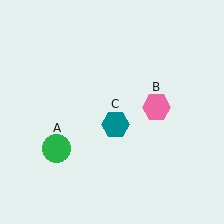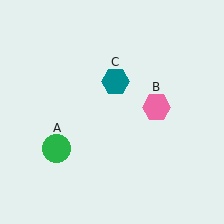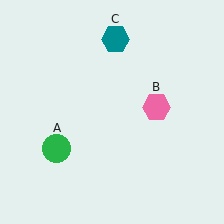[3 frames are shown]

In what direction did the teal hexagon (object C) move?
The teal hexagon (object C) moved up.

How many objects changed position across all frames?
1 object changed position: teal hexagon (object C).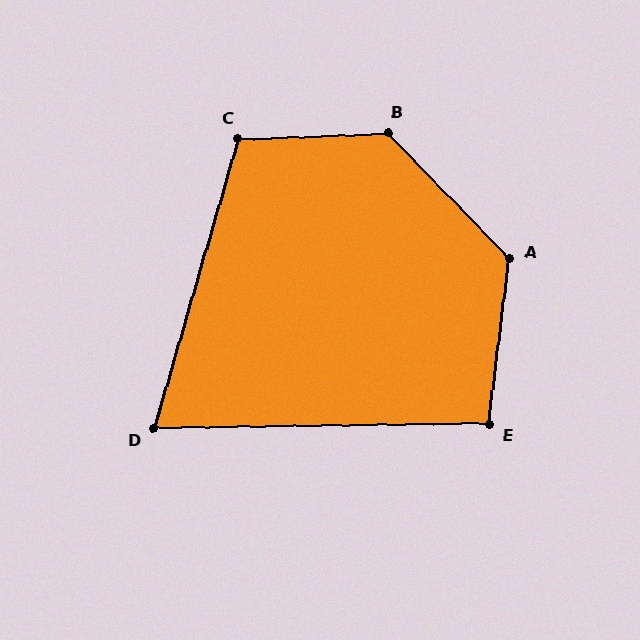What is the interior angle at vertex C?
Approximately 108 degrees (obtuse).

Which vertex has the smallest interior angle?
D, at approximately 73 degrees.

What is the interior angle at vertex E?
Approximately 98 degrees (obtuse).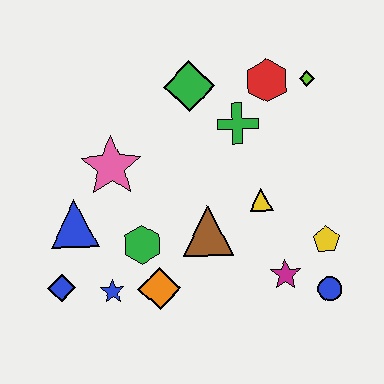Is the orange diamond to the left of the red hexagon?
Yes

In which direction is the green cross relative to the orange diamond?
The green cross is above the orange diamond.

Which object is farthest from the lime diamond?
The blue diamond is farthest from the lime diamond.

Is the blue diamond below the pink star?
Yes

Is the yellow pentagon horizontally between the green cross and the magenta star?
No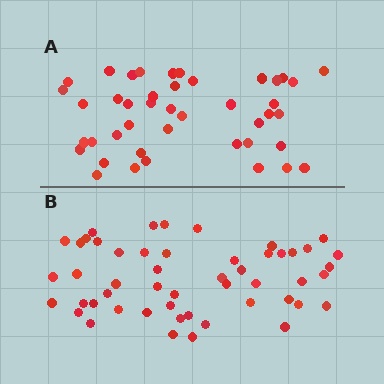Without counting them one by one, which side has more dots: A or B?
Region B (the bottom region) has more dots.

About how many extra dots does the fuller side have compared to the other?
Region B has roughly 8 or so more dots than region A.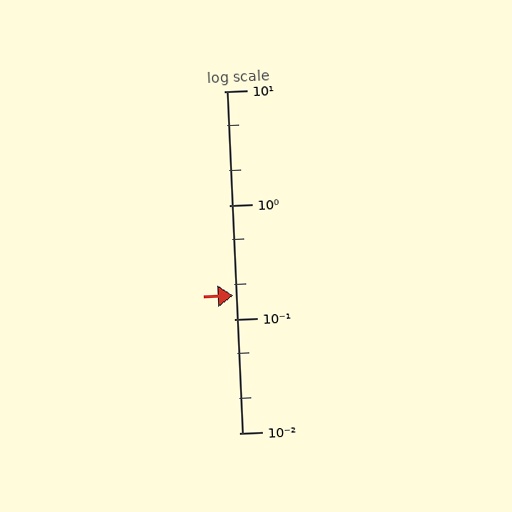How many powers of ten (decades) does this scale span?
The scale spans 3 decades, from 0.01 to 10.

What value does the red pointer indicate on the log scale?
The pointer indicates approximately 0.16.